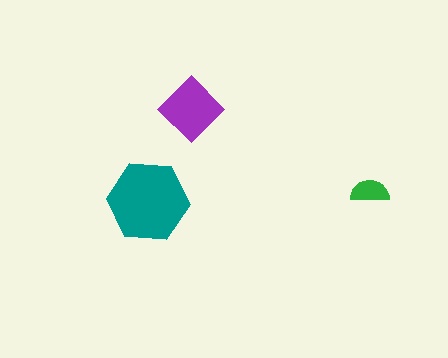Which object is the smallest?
The green semicircle.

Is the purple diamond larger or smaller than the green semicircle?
Larger.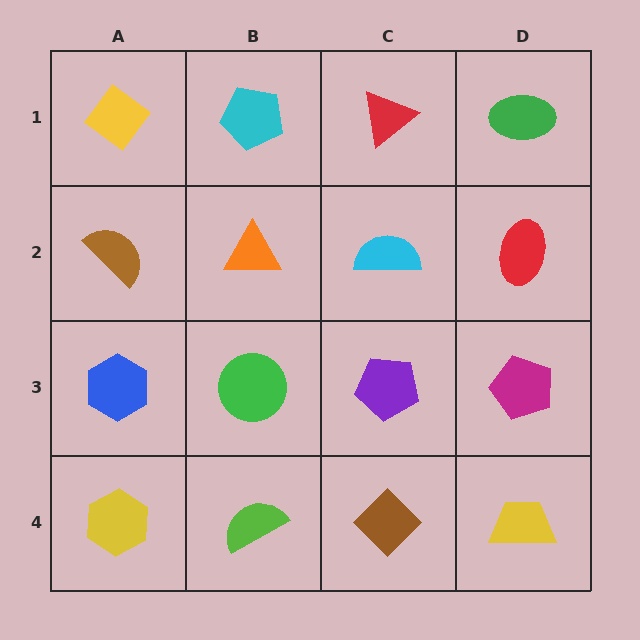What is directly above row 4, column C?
A purple pentagon.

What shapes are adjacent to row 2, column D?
A green ellipse (row 1, column D), a magenta pentagon (row 3, column D), a cyan semicircle (row 2, column C).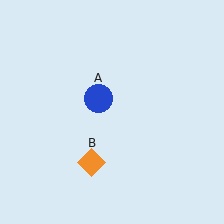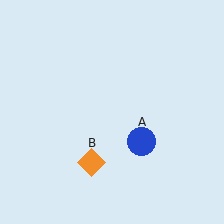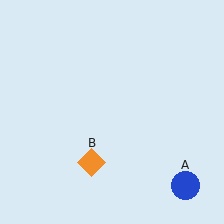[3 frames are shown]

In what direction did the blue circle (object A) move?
The blue circle (object A) moved down and to the right.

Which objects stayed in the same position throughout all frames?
Orange diamond (object B) remained stationary.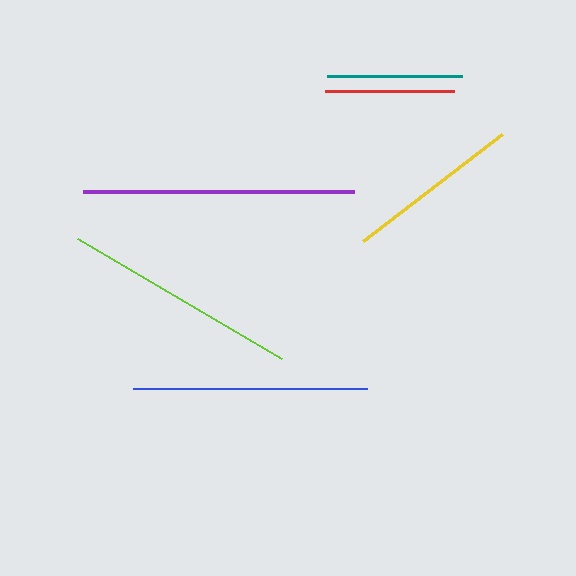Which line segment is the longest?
The purple line is the longest at approximately 271 pixels.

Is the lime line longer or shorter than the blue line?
The lime line is longer than the blue line.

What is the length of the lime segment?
The lime segment is approximately 237 pixels long.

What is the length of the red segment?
The red segment is approximately 129 pixels long.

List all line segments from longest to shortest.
From longest to shortest: purple, lime, blue, yellow, teal, red.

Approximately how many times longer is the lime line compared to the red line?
The lime line is approximately 1.8 times the length of the red line.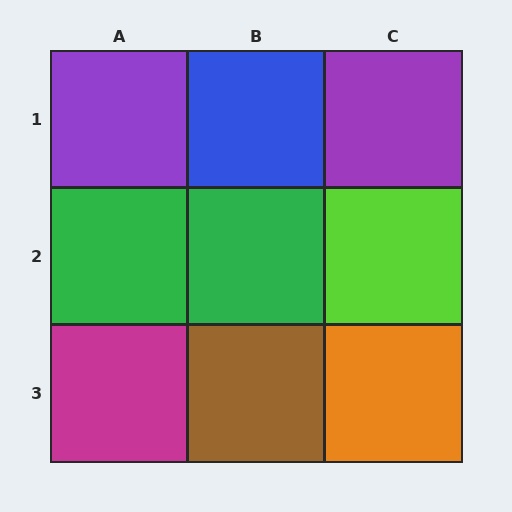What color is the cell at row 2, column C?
Lime.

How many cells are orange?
1 cell is orange.